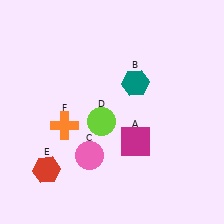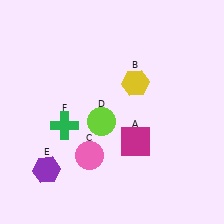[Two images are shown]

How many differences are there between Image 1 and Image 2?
There are 3 differences between the two images.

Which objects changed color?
B changed from teal to yellow. E changed from red to purple. F changed from orange to green.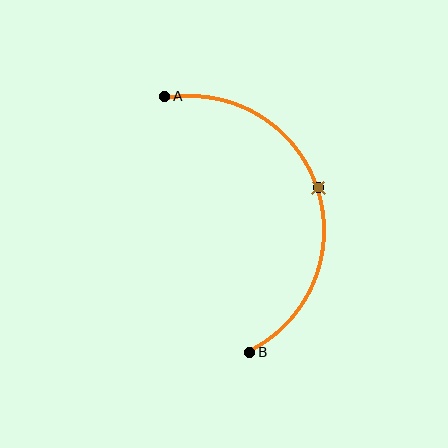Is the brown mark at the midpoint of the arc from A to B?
Yes. The brown mark lies on the arc at equal arc-length from both A and B — it is the arc midpoint.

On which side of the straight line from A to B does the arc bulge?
The arc bulges to the right of the straight line connecting A and B.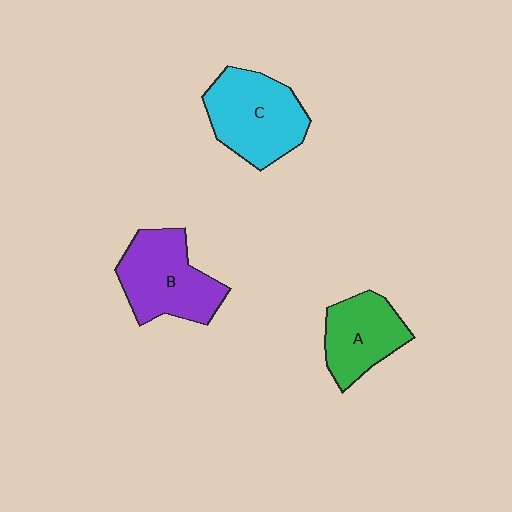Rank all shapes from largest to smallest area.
From largest to smallest: C (cyan), B (purple), A (green).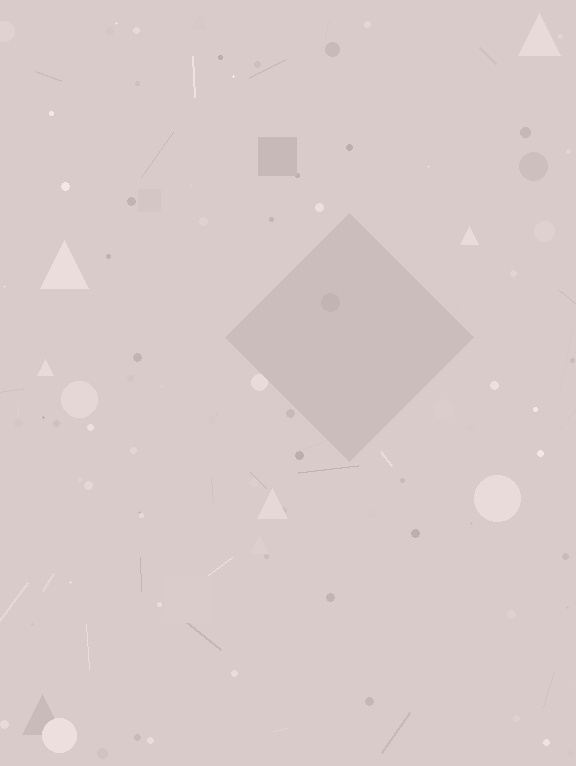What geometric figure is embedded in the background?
A diamond is embedded in the background.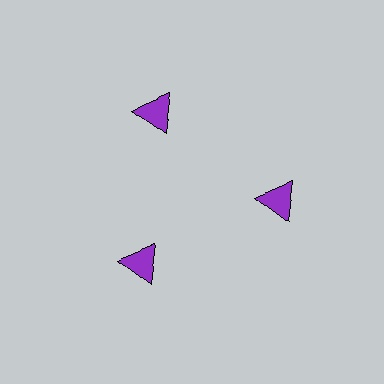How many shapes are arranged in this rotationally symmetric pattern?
There are 3 shapes, arranged in 3 groups of 1.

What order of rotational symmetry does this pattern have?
This pattern has 3-fold rotational symmetry.